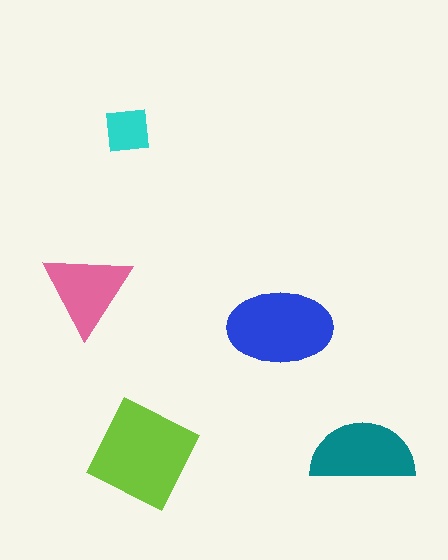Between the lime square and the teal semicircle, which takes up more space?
The lime square.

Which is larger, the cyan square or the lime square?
The lime square.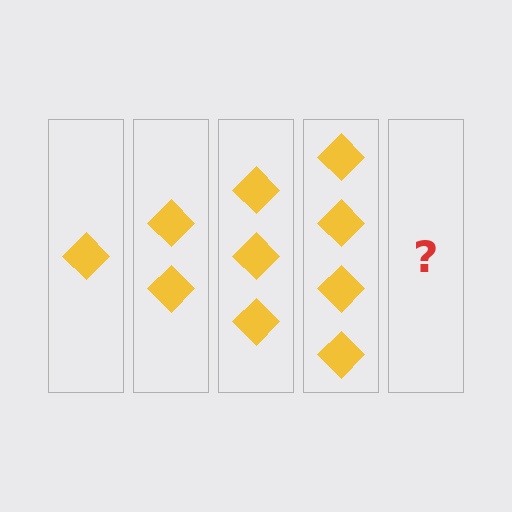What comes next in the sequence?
The next element should be 5 diamonds.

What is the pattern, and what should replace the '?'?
The pattern is that each step adds one more diamond. The '?' should be 5 diamonds.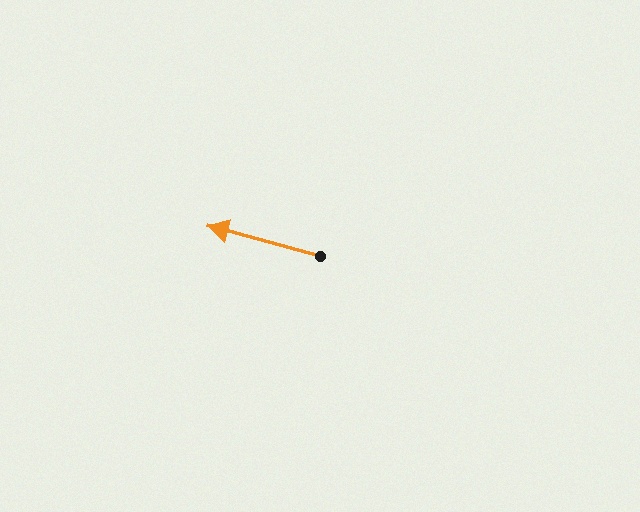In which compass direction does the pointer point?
West.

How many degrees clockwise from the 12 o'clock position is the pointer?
Approximately 285 degrees.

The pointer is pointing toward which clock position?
Roughly 10 o'clock.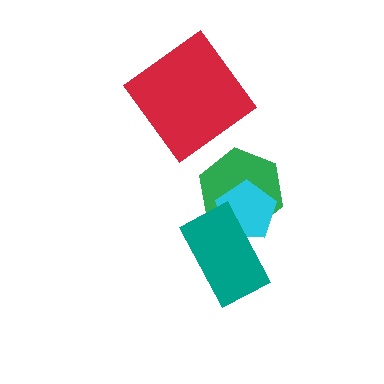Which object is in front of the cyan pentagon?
The teal rectangle is in front of the cyan pentagon.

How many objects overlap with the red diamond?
0 objects overlap with the red diamond.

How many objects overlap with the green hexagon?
2 objects overlap with the green hexagon.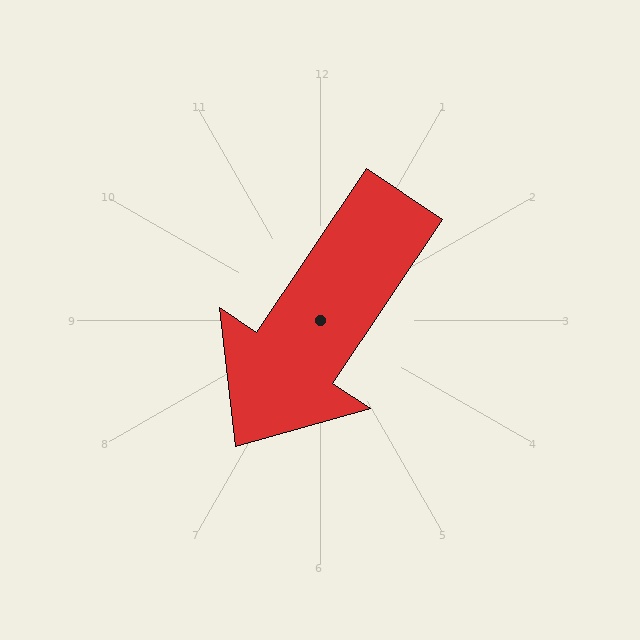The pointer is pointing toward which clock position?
Roughly 7 o'clock.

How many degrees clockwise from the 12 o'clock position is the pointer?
Approximately 214 degrees.